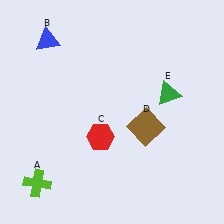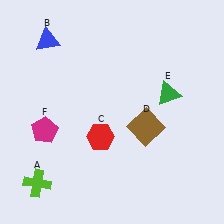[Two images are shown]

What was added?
A magenta pentagon (F) was added in Image 2.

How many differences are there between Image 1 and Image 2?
There is 1 difference between the two images.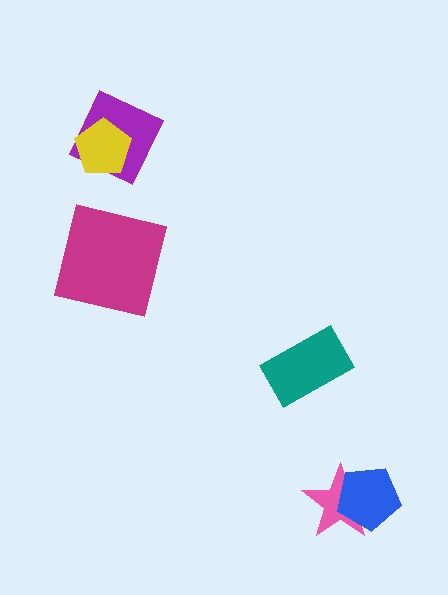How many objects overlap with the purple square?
1 object overlaps with the purple square.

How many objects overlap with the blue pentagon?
1 object overlaps with the blue pentagon.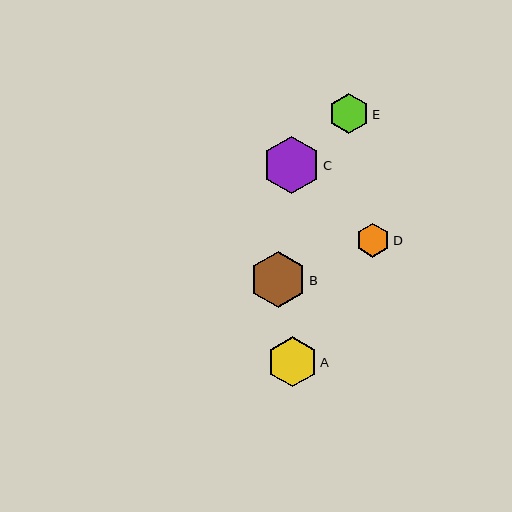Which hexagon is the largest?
Hexagon C is the largest with a size of approximately 58 pixels.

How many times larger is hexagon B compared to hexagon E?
Hexagon B is approximately 1.4 times the size of hexagon E.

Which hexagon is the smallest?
Hexagon D is the smallest with a size of approximately 34 pixels.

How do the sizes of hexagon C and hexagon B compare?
Hexagon C and hexagon B are approximately the same size.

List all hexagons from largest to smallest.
From largest to smallest: C, B, A, E, D.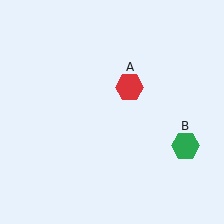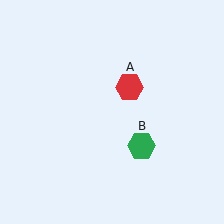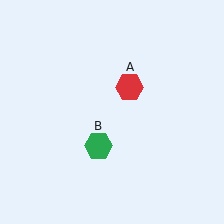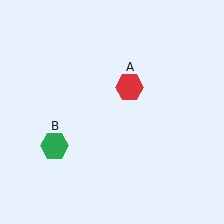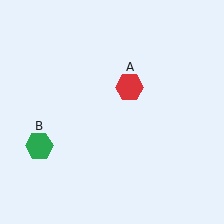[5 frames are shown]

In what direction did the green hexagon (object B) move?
The green hexagon (object B) moved left.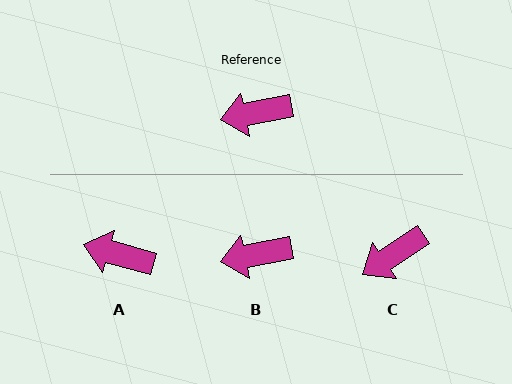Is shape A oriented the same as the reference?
No, it is off by about 27 degrees.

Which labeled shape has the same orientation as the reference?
B.